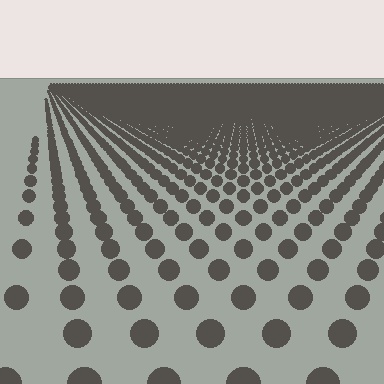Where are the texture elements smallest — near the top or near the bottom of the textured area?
Near the top.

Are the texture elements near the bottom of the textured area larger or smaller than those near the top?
Larger. Near the bottom, elements are closer to the viewer and appear at a bigger on-screen size.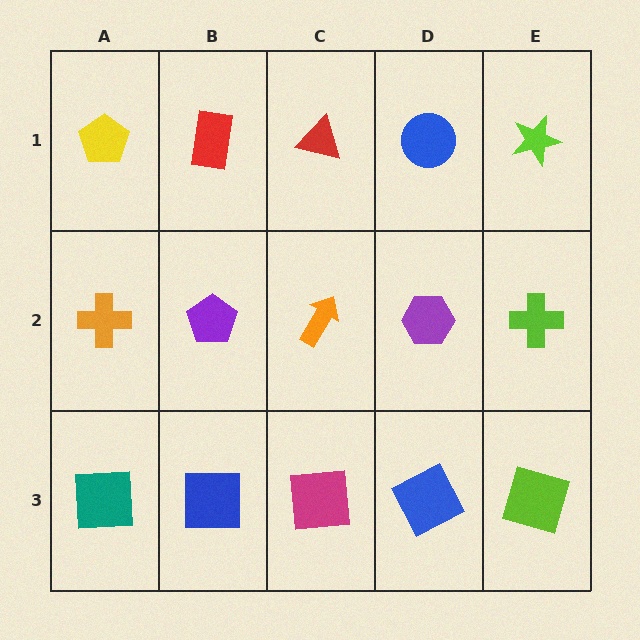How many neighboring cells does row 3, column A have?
2.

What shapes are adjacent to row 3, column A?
An orange cross (row 2, column A), a blue square (row 3, column B).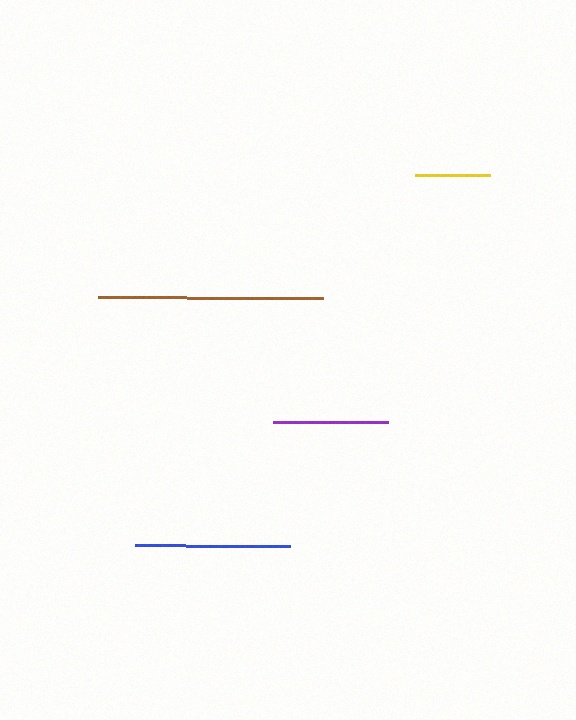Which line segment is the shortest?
The yellow line is the shortest at approximately 75 pixels.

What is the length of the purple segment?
The purple segment is approximately 115 pixels long.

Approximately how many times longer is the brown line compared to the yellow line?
The brown line is approximately 3.0 times the length of the yellow line.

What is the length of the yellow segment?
The yellow segment is approximately 75 pixels long.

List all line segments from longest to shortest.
From longest to shortest: brown, blue, purple, yellow.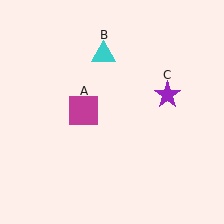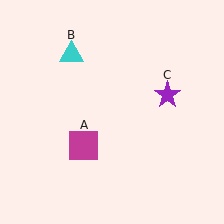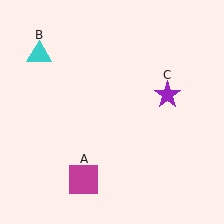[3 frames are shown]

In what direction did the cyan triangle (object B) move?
The cyan triangle (object B) moved left.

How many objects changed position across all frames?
2 objects changed position: magenta square (object A), cyan triangle (object B).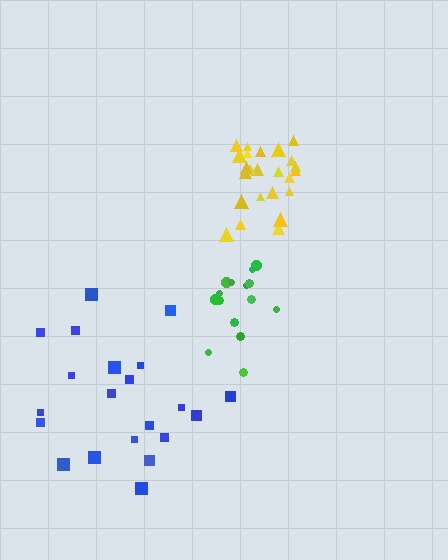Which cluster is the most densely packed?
Yellow.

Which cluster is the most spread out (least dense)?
Blue.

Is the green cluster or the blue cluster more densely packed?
Green.